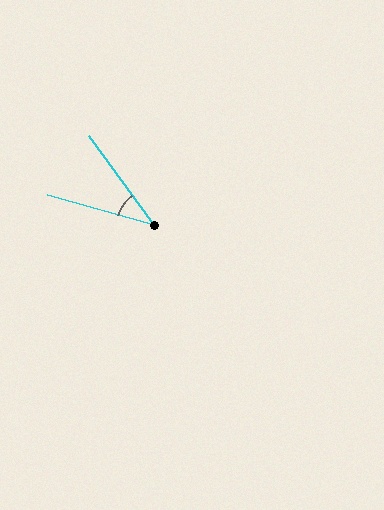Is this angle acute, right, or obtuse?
It is acute.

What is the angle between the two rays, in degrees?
Approximately 39 degrees.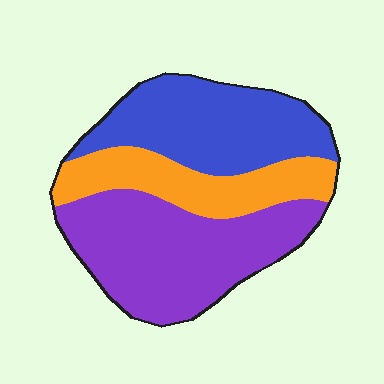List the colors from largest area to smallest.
From largest to smallest: purple, blue, orange.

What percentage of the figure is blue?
Blue covers 34% of the figure.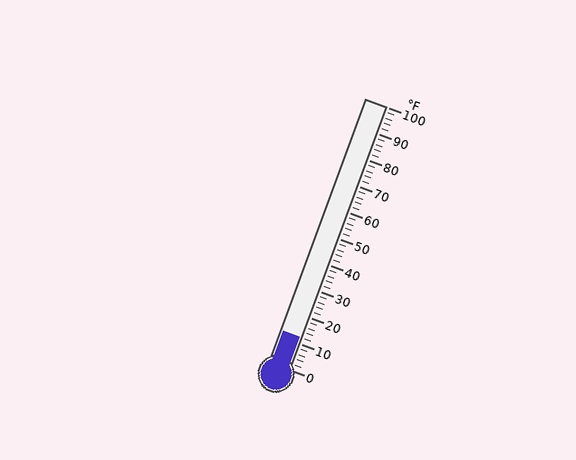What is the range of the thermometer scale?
The thermometer scale ranges from 0°F to 100°F.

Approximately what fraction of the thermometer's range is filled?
The thermometer is filled to approximately 10% of its range.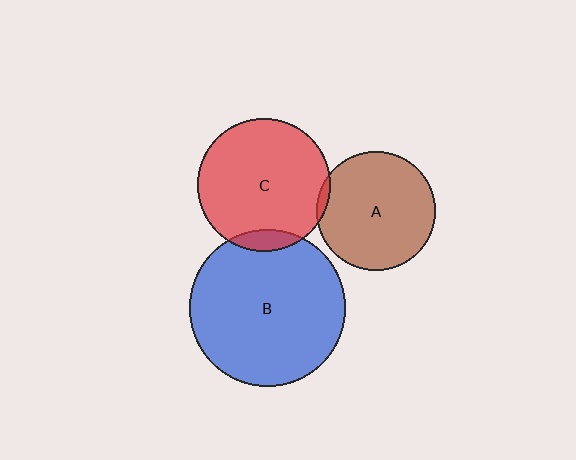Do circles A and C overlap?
Yes.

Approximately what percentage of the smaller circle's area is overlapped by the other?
Approximately 5%.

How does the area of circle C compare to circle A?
Approximately 1.2 times.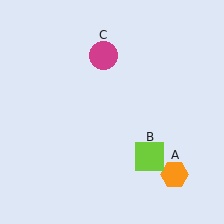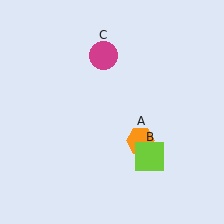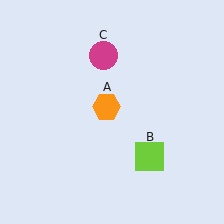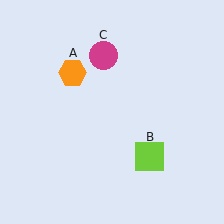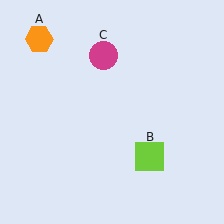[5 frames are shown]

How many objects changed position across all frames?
1 object changed position: orange hexagon (object A).